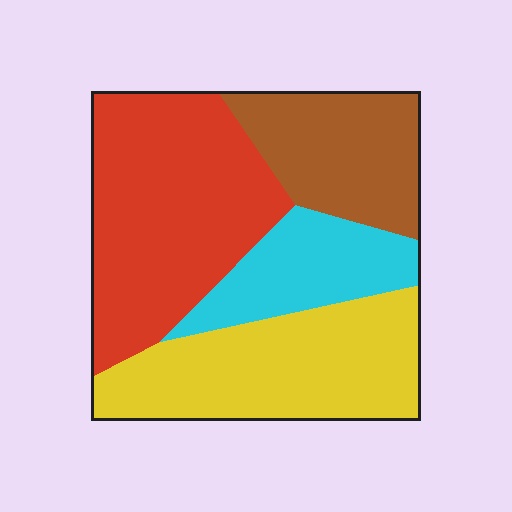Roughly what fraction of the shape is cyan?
Cyan takes up about one sixth (1/6) of the shape.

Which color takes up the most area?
Red, at roughly 35%.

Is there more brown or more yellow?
Yellow.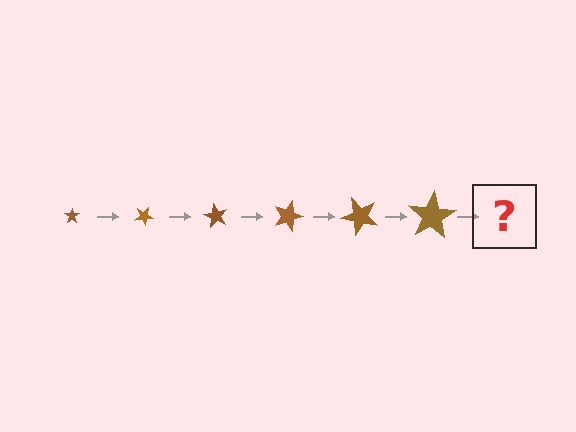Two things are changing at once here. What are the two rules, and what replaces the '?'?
The two rules are that the star grows larger each step and it rotates 30 degrees each step. The '?' should be a star, larger than the previous one and rotated 180 degrees from the start.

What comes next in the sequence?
The next element should be a star, larger than the previous one and rotated 180 degrees from the start.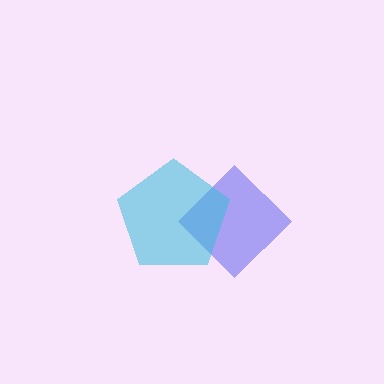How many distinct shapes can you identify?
There are 2 distinct shapes: a blue diamond, a cyan pentagon.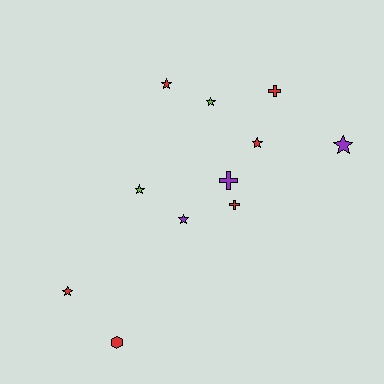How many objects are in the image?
There are 11 objects.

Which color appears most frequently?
Red, with 6 objects.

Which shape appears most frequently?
Star, with 7 objects.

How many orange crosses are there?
There are no orange crosses.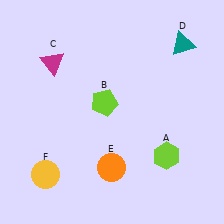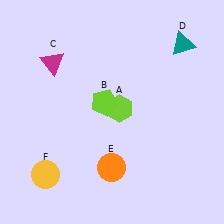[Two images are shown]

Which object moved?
The lime hexagon (A) moved up.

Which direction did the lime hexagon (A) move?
The lime hexagon (A) moved up.